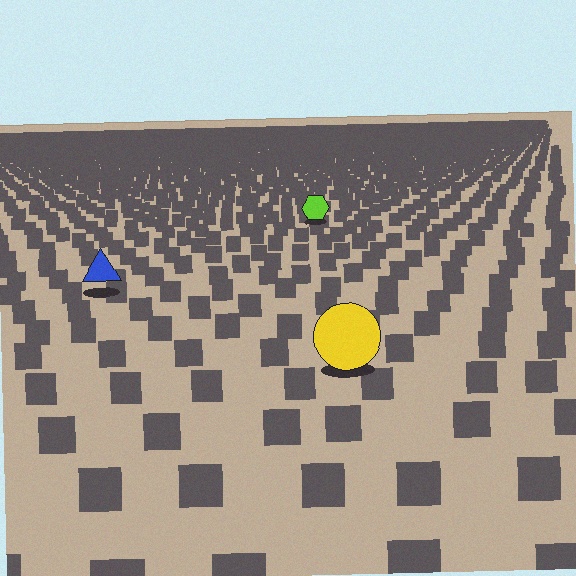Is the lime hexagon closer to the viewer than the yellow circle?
No. The yellow circle is closer — you can tell from the texture gradient: the ground texture is coarser near it.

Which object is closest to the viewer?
The yellow circle is closest. The texture marks near it are larger and more spread out.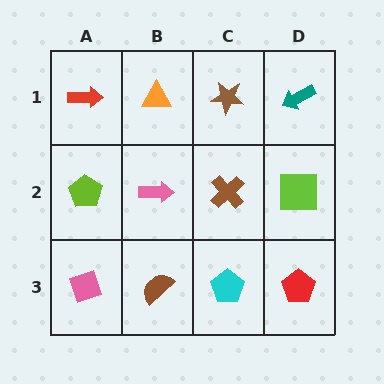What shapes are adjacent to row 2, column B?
An orange triangle (row 1, column B), a brown semicircle (row 3, column B), a lime pentagon (row 2, column A), a brown cross (row 2, column C).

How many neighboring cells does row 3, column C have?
3.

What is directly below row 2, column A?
A pink diamond.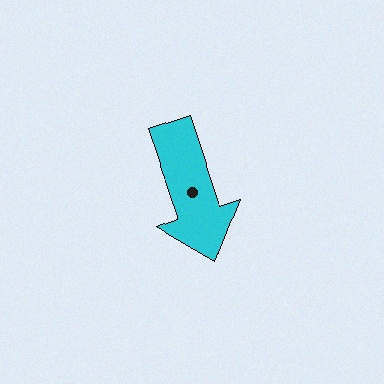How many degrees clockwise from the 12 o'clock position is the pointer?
Approximately 161 degrees.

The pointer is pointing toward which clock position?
Roughly 5 o'clock.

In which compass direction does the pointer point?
South.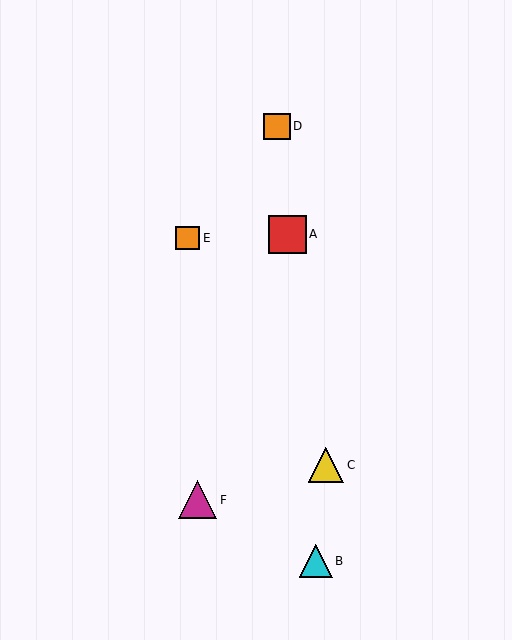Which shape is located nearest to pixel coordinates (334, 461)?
The yellow triangle (labeled C) at (326, 465) is nearest to that location.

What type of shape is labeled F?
Shape F is a magenta triangle.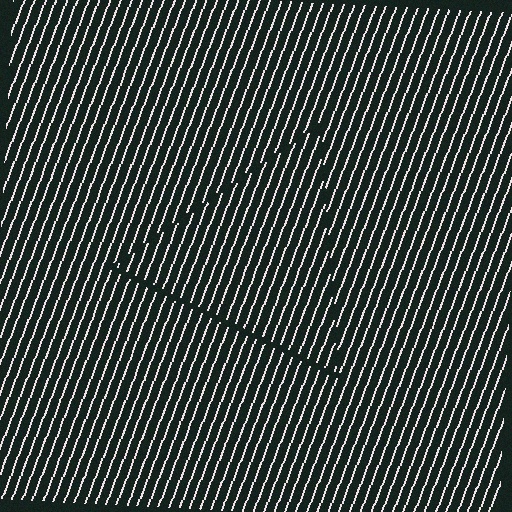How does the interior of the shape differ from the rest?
The interior of the shape contains the same grating, shifted by half a period — the contour is defined by the phase discontinuity where line-ends from the inner and outer gratings abut.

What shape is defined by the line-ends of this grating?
An illusory triangle. The interior of the shape contains the same grating, shifted by half a period — the contour is defined by the phase discontinuity where line-ends from the inner and outer gratings abut.